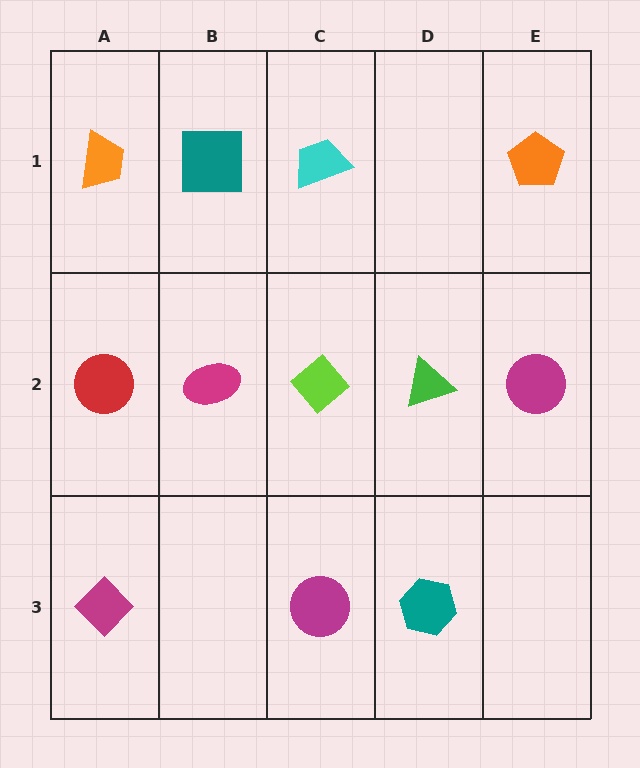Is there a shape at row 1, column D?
No, that cell is empty.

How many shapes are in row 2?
5 shapes.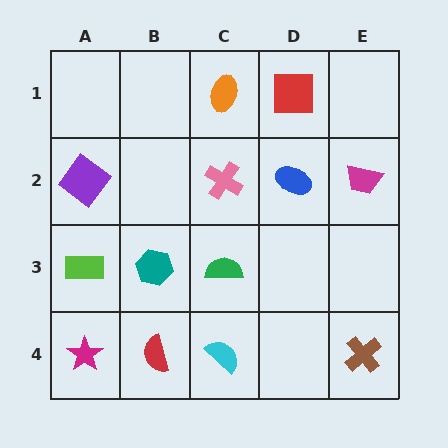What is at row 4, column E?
A brown cross.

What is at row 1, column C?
An orange ellipse.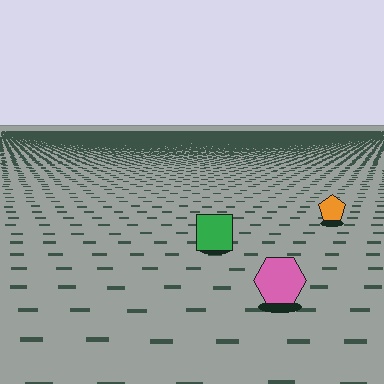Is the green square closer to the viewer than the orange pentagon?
Yes. The green square is closer — you can tell from the texture gradient: the ground texture is coarser near it.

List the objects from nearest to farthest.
From nearest to farthest: the pink hexagon, the green square, the orange pentagon.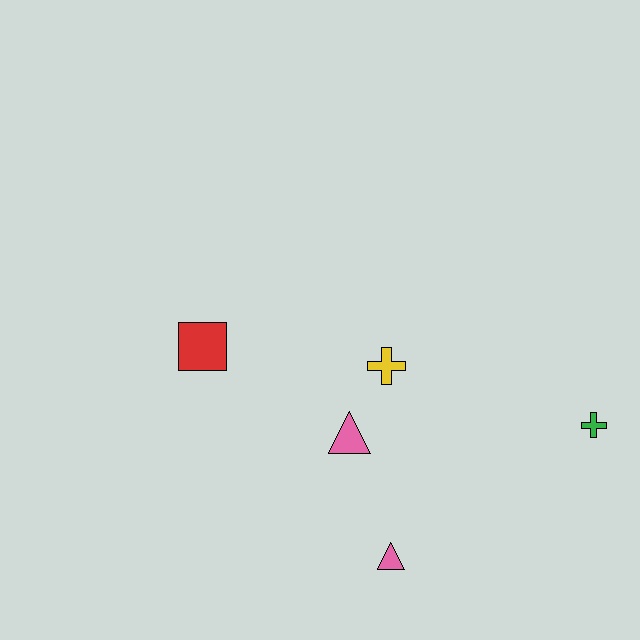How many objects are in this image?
There are 5 objects.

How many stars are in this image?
There are no stars.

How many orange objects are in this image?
There are no orange objects.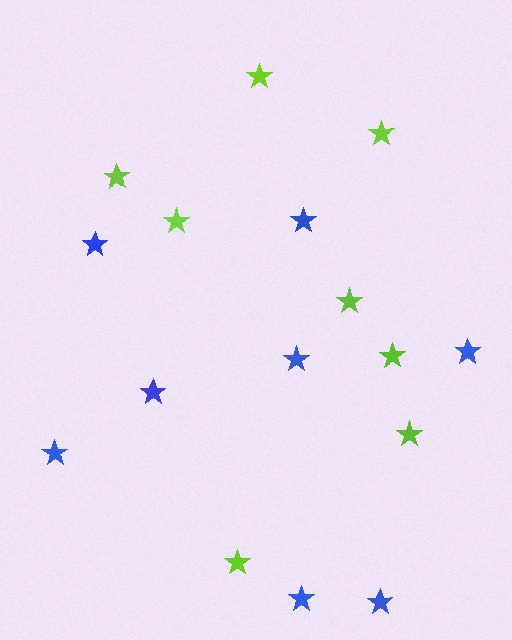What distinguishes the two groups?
There are 2 groups: one group of blue stars (8) and one group of lime stars (8).